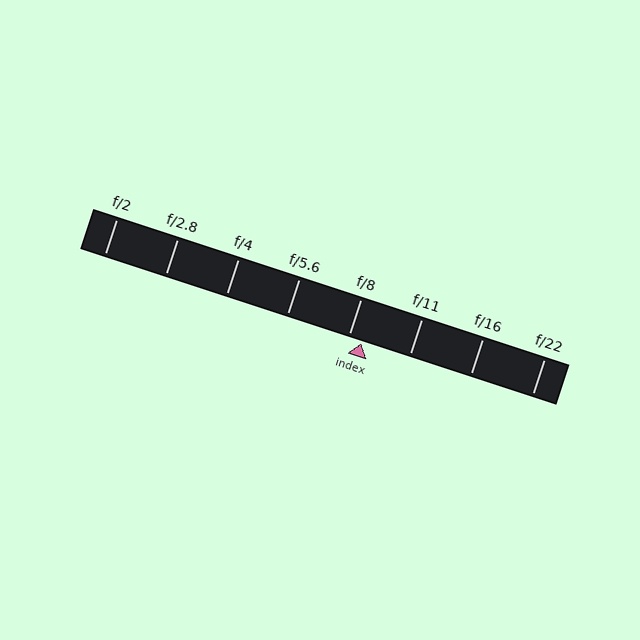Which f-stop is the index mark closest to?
The index mark is closest to f/8.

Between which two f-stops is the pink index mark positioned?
The index mark is between f/8 and f/11.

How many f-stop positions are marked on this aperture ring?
There are 8 f-stop positions marked.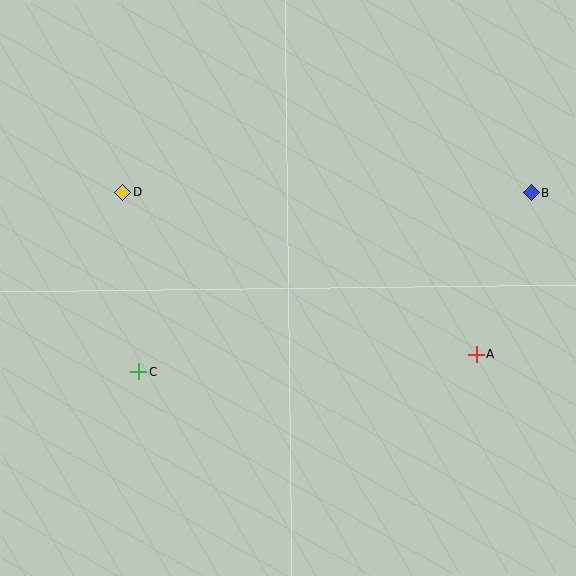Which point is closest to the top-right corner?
Point B is closest to the top-right corner.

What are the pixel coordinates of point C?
Point C is at (139, 372).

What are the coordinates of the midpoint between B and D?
The midpoint between B and D is at (327, 193).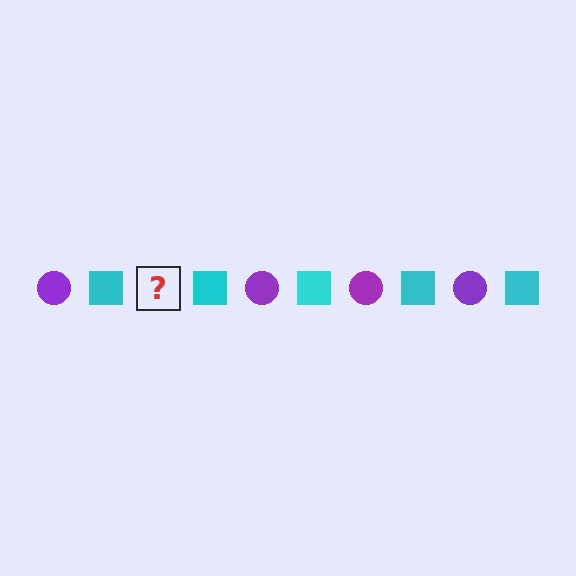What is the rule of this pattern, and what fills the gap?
The rule is that the pattern alternates between purple circle and cyan square. The gap should be filled with a purple circle.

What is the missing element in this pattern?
The missing element is a purple circle.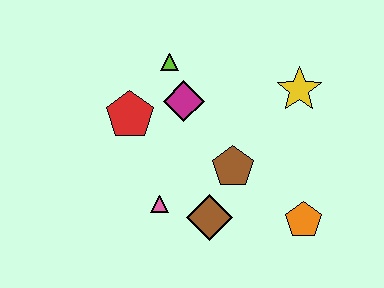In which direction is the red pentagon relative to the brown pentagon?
The red pentagon is to the left of the brown pentagon.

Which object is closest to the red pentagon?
The magenta diamond is closest to the red pentagon.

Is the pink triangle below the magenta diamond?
Yes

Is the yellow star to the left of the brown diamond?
No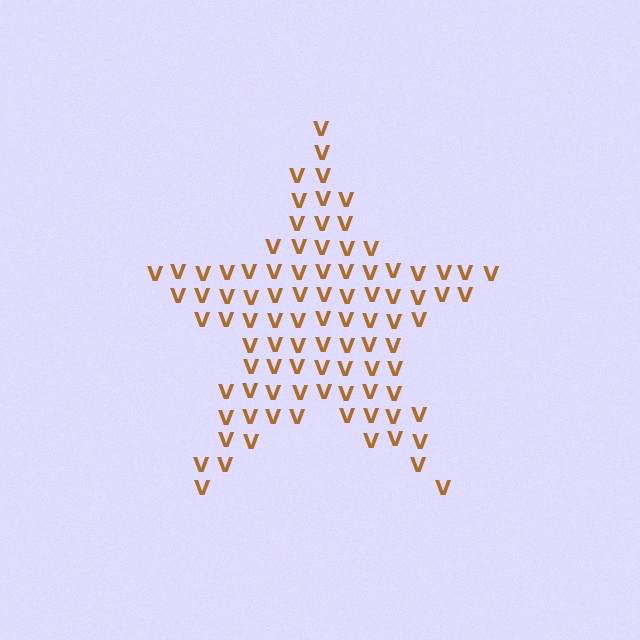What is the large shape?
The large shape is a star.